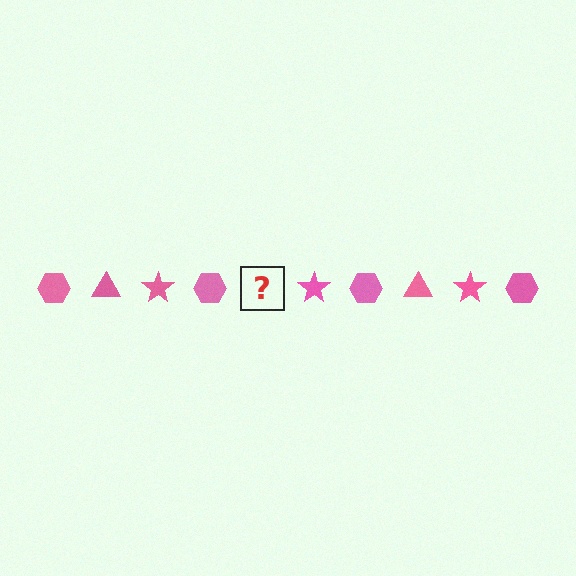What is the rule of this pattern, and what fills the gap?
The rule is that the pattern cycles through hexagon, triangle, star shapes in pink. The gap should be filled with a pink triangle.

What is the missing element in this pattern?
The missing element is a pink triangle.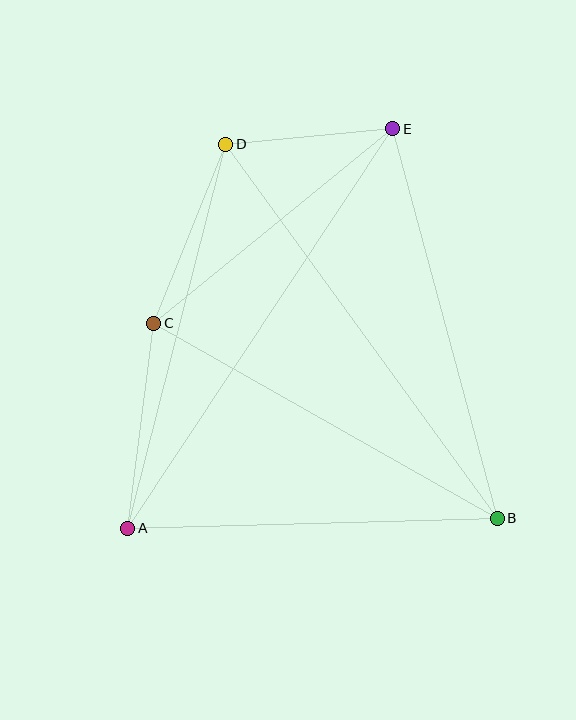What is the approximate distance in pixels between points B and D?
The distance between B and D is approximately 462 pixels.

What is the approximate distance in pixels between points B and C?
The distance between B and C is approximately 395 pixels.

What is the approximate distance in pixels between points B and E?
The distance between B and E is approximately 403 pixels.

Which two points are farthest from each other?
Points A and E are farthest from each other.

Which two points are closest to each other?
Points D and E are closest to each other.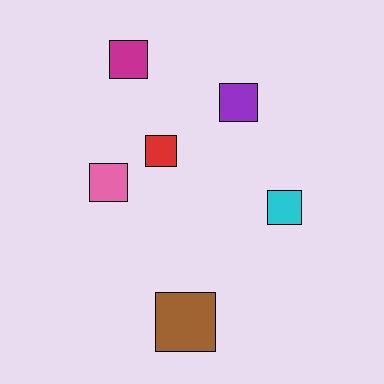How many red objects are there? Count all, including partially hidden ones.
There is 1 red object.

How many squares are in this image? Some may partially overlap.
There are 6 squares.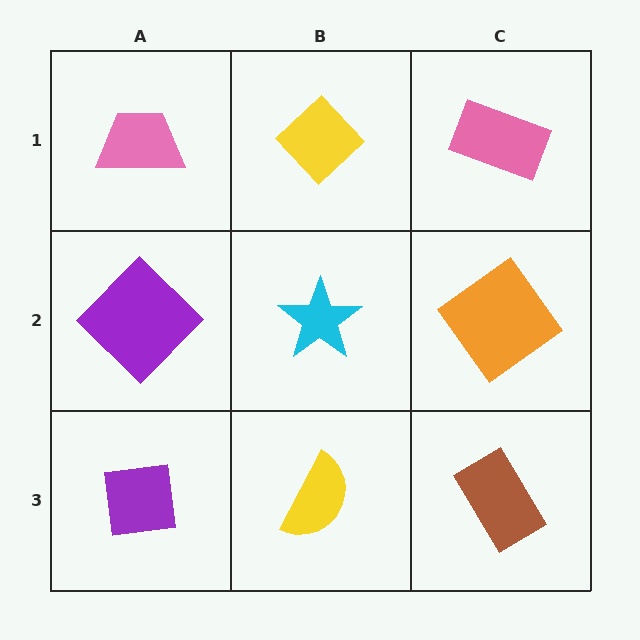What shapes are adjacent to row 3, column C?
An orange diamond (row 2, column C), a yellow semicircle (row 3, column B).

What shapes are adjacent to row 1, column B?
A cyan star (row 2, column B), a pink trapezoid (row 1, column A), a pink rectangle (row 1, column C).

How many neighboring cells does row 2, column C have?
3.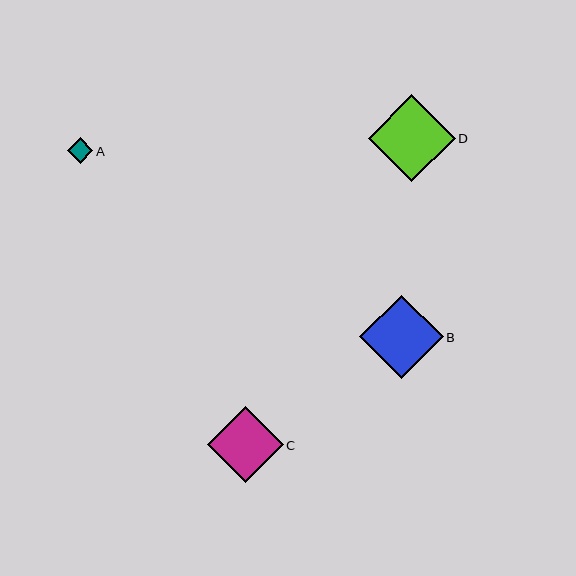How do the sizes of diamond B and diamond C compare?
Diamond B and diamond C are approximately the same size.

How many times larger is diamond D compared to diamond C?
Diamond D is approximately 1.1 times the size of diamond C.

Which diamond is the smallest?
Diamond A is the smallest with a size of approximately 25 pixels.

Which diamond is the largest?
Diamond D is the largest with a size of approximately 87 pixels.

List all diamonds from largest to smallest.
From largest to smallest: D, B, C, A.